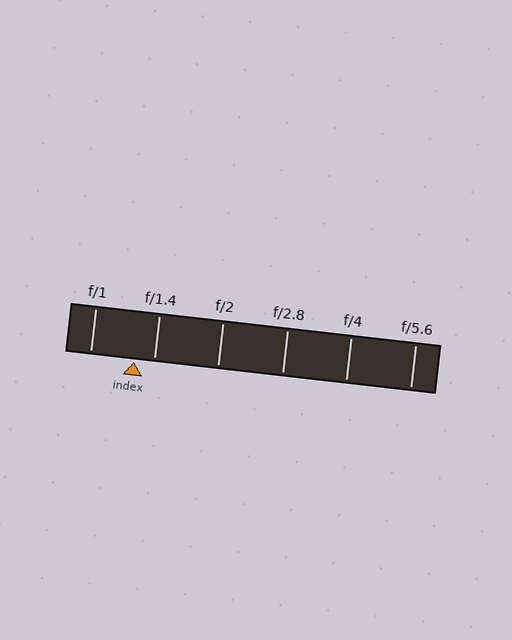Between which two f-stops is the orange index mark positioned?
The index mark is between f/1 and f/1.4.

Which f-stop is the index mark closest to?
The index mark is closest to f/1.4.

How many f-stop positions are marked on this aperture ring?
There are 6 f-stop positions marked.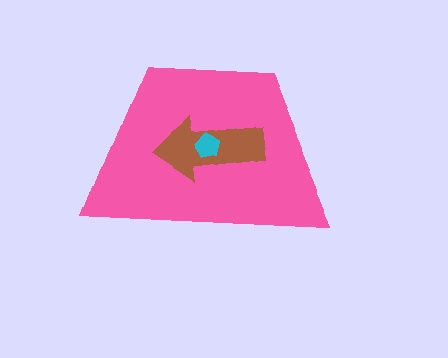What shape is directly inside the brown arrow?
The cyan pentagon.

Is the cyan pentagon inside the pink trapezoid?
Yes.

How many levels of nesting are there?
3.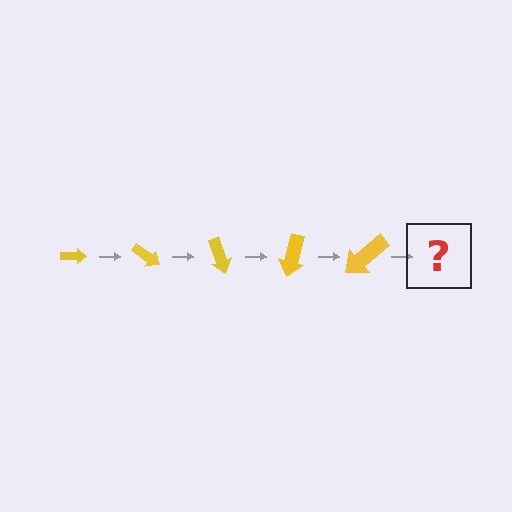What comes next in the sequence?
The next element should be an arrow, larger than the previous one and rotated 175 degrees from the start.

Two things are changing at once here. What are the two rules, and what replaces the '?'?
The two rules are that the arrow grows larger each step and it rotates 35 degrees each step. The '?' should be an arrow, larger than the previous one and rotated 175 degrees from the start.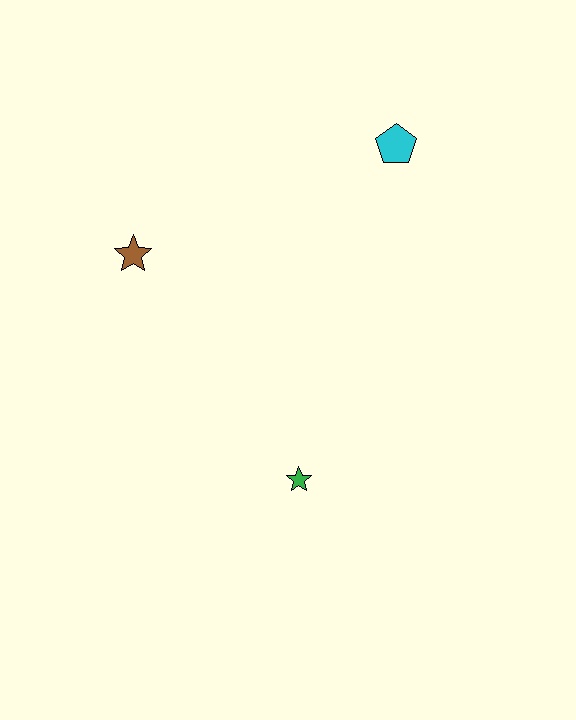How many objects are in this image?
There are 3 objects.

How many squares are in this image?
There are no squares.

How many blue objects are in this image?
There are no blue objects.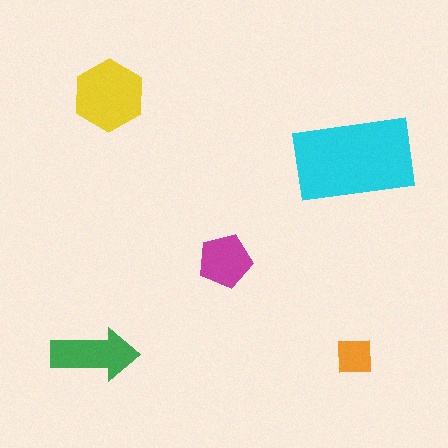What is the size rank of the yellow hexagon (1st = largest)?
2nd.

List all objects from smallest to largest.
The orange square, the magenta pentagon, the green arrow, the yellow hexagon, the cyan rectangle.